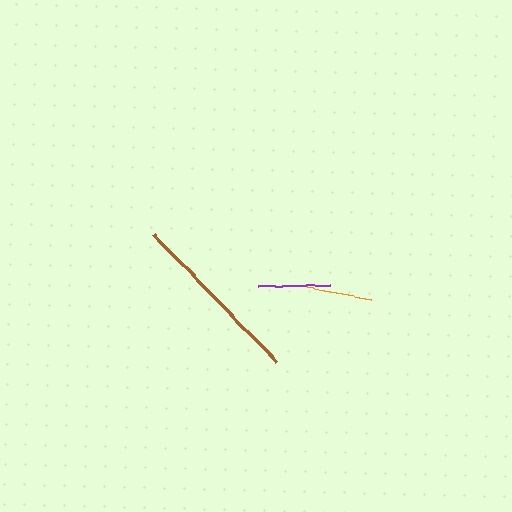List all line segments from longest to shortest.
From longest to shortest: brown, purple, orange.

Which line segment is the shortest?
The orange line is the shortest at approximately 71 pixels.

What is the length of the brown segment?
The brown segment is approximately 177 pixels long.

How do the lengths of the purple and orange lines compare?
The purple and orange lines are approximately the same length.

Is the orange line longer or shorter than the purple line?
The purple line is longer than the orange line.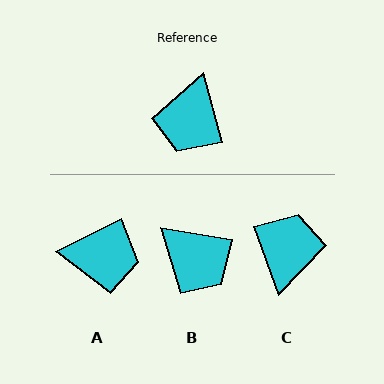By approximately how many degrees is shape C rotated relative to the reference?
Approximately 175 degrees clockwise.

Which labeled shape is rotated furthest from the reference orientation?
C, about 175 degrees away.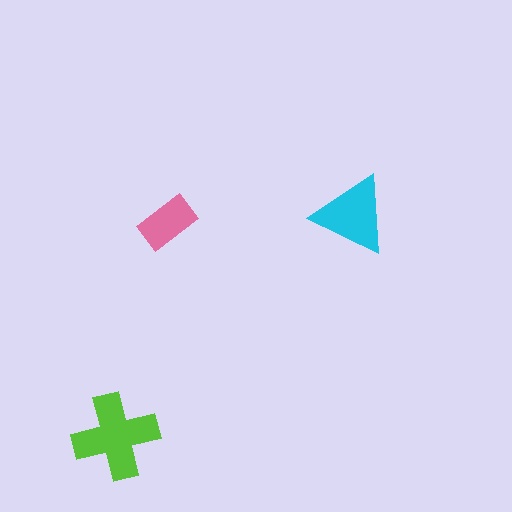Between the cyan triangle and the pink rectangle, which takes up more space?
The cyan triangle.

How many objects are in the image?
There are 3 objects in the image.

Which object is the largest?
The lime cross.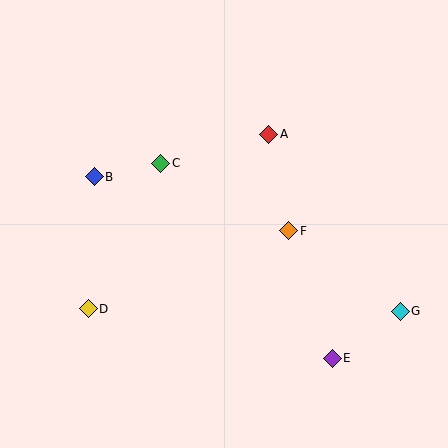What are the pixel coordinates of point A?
Point A is at (269, 134).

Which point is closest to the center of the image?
Point F at (289, 231) is closest to the center.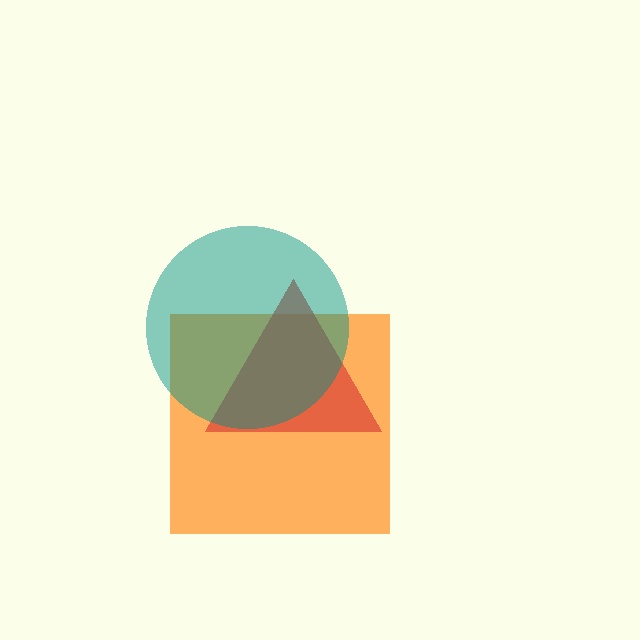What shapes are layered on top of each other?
The layered shapes are: an orange square, a red triangle, a teal circle.